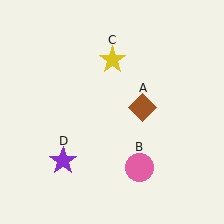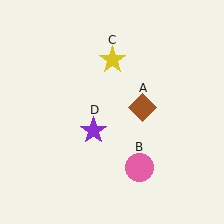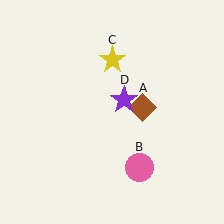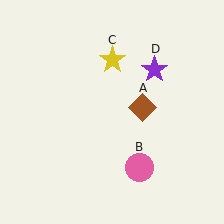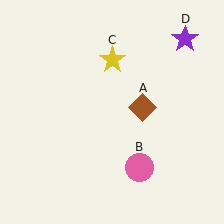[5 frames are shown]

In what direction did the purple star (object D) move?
The purple star (object D) moved up and to the right.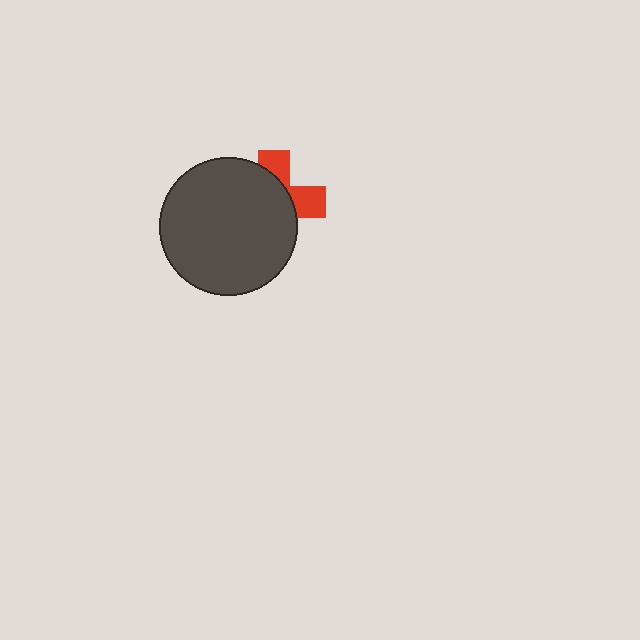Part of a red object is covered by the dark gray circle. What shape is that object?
It is a cross.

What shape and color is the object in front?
The object in front is a dark gray circle.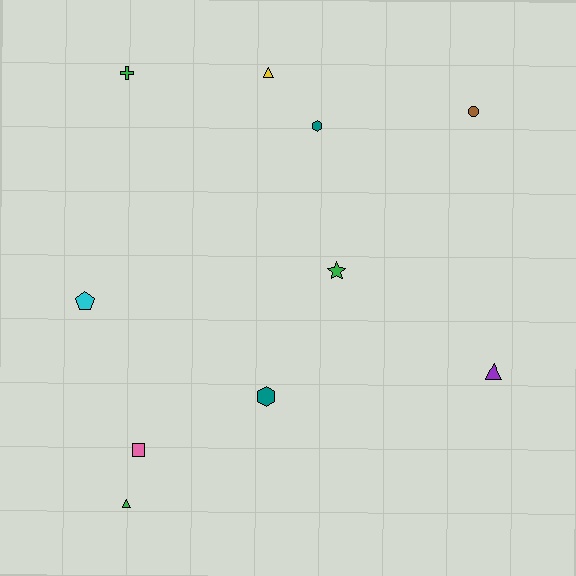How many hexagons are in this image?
There are 2 hexagons.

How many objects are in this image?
There are 10 objects.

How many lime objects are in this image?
There are no lime objects.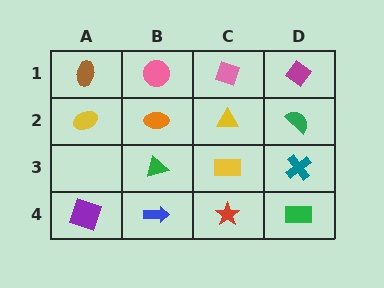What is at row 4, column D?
A green rectangle.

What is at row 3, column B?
A green triangle.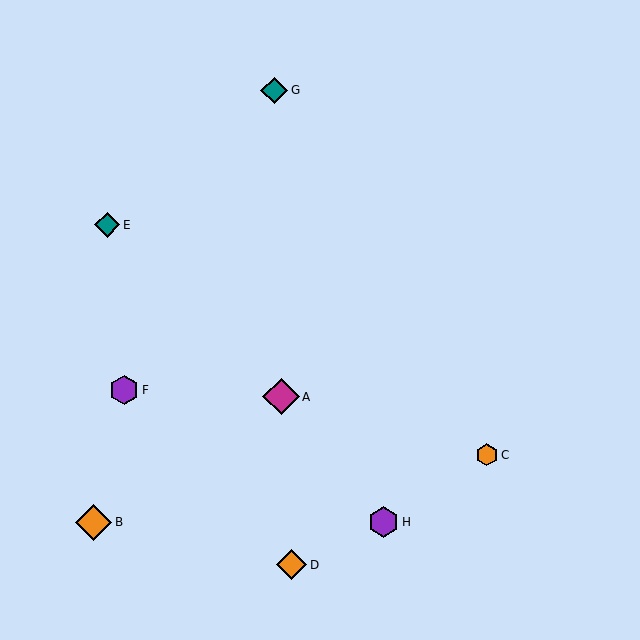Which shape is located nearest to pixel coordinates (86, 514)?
The orange diamond (labeled B) at (94, 522) is nearest to that location.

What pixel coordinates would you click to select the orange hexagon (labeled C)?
Click at (487, 455) to select the orange hexagon C.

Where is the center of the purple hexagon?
The center of the purple hexagon is at (124, 390).